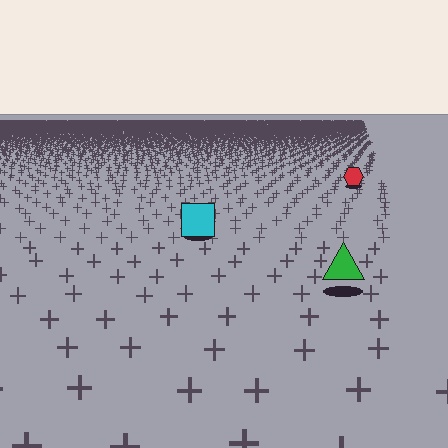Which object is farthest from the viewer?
The red hexagon is farthest from the viewer. It appears smaller and the ground texture around it is denser.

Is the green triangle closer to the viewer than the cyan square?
Yes. The green triangle is closer — you can tell from the texture gradient: the ground texture is coarser near it.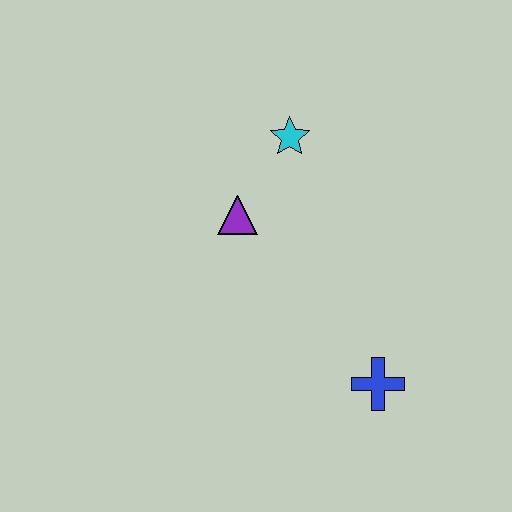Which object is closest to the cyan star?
The purple triangle is closest to the cyan star.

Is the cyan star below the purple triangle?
No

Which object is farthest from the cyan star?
The blue cross is farthest from the cyan star.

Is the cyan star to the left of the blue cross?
Yes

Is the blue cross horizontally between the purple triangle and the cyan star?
No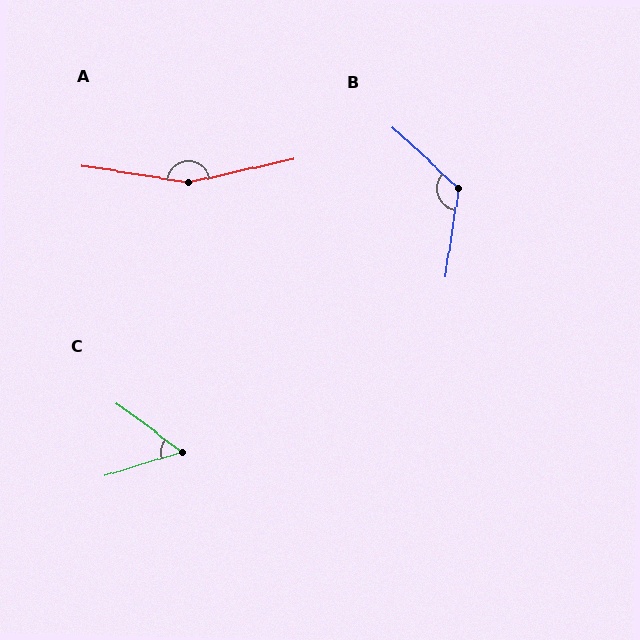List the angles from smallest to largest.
C (54°), B (124°), A (158°).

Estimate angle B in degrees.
Approximately 124 degrees.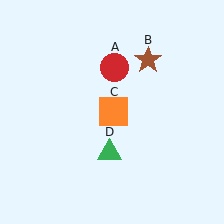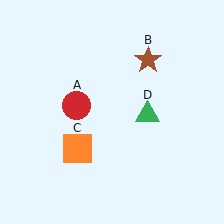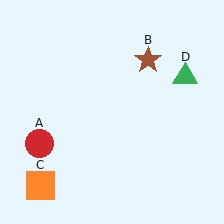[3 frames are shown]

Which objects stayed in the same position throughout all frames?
Brown star (object B) remained stationary.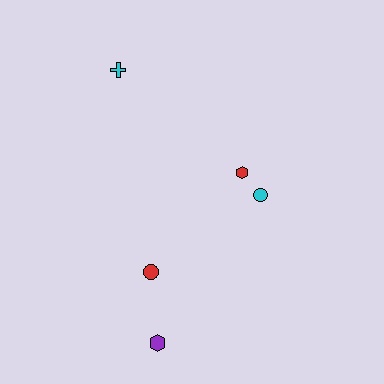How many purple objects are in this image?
There is 1 purple object.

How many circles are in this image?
There are 2 circles.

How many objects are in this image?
There are 5 objects.